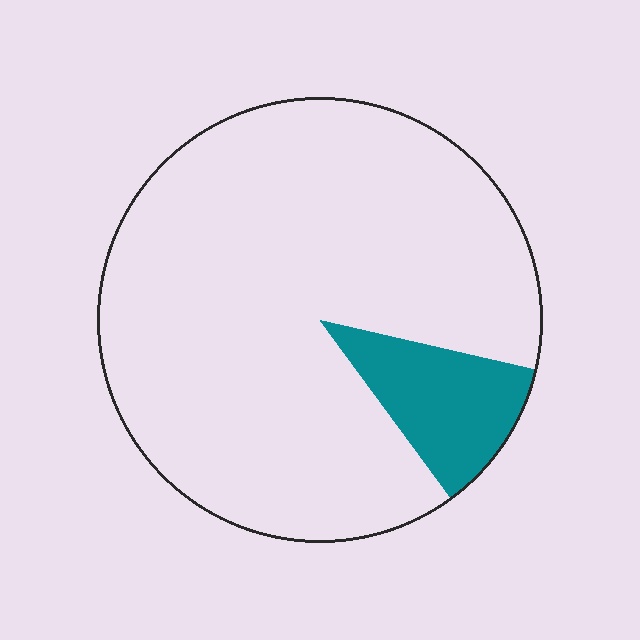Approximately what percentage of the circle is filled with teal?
Approximately 10%.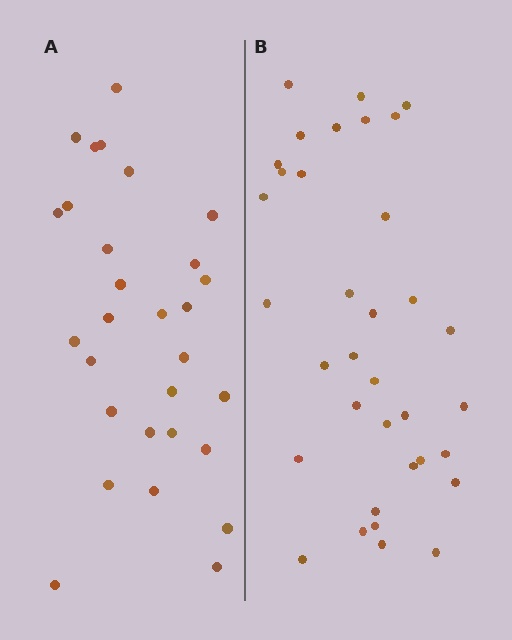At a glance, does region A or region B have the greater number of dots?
Region B (the right region) has more dots.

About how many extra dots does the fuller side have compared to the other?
Region B has about 6 more dots than region A.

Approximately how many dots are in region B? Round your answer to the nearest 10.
About 40 dots. (The exact count is 35, which rounds to 40.)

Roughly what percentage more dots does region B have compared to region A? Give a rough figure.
About 20% more.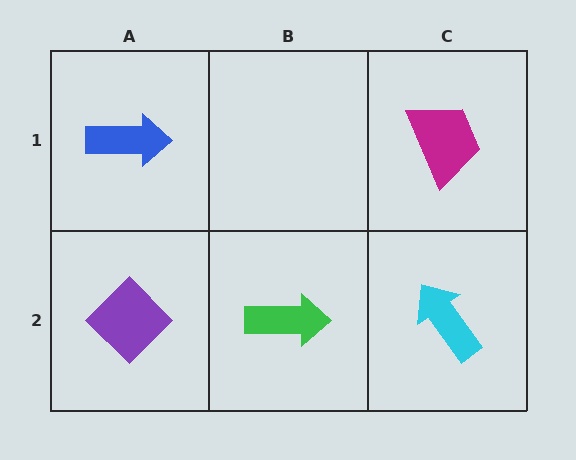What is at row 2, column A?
A purple diamond.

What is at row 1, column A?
A blue arrow.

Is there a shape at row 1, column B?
No, that cell is empty.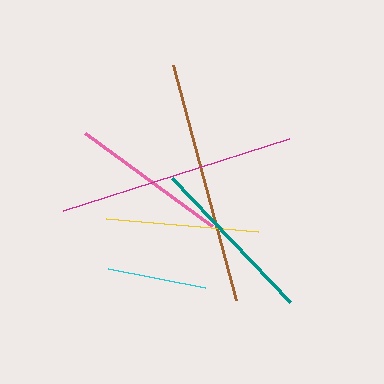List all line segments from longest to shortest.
From longest to shortest: brown, magenta, teal, pink, yellow, cyan.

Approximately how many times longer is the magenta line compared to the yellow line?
The magenta line is approximately 1.6 times the length of the yellow line.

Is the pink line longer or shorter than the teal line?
The teal line is longer than the pink line.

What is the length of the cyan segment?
The cyan segment is approximately 99 pixels long.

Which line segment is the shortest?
The cyan line is the shortest at approximately 99 pixels.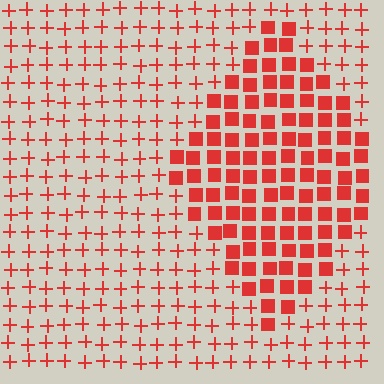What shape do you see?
I see a diamond.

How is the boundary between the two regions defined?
The boundary is defined by a change in element shape: squares inside vs. plus signs outside. All elements share the same color and spacing.